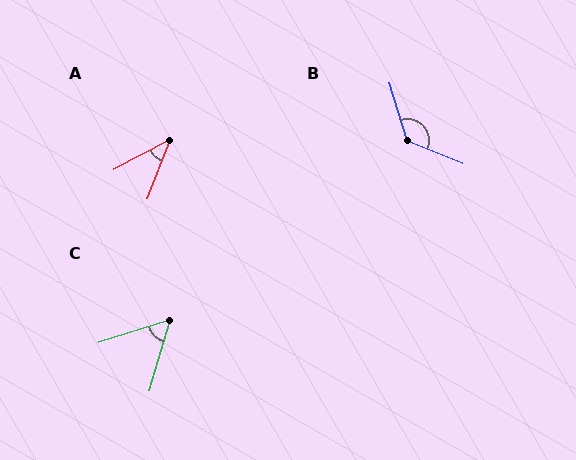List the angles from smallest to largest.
A (41°), C (56°), B (129°).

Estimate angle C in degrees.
Approximately 56 degrees.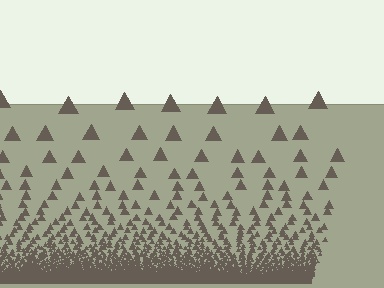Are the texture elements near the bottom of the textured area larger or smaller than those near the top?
Smaller. The gradient is inverted — elements near the bottom are smaller and denser.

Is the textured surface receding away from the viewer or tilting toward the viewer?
The surface appears to tilt toward the viewer. Texture elements get larger and sparser toward the top.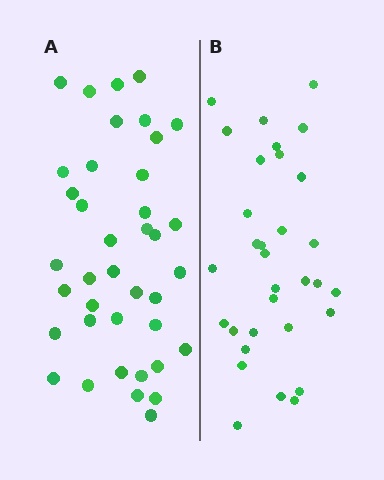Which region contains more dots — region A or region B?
Region A (the left region) has more dots.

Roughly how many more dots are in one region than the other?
Region A has roughly 8 or so more dots than region B.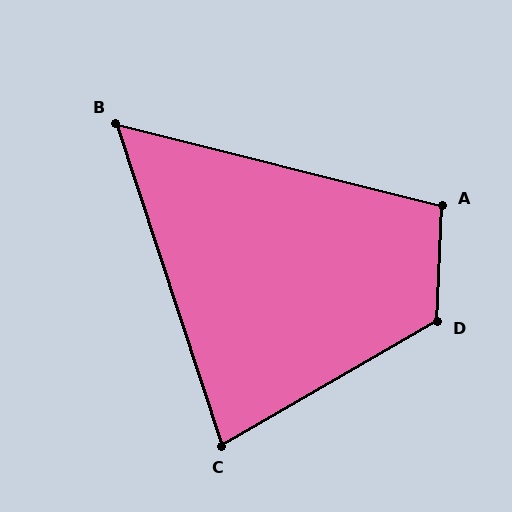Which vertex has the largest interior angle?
D, at approximately 122 degrees.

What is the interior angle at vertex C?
Approximately 78 degrees (acute).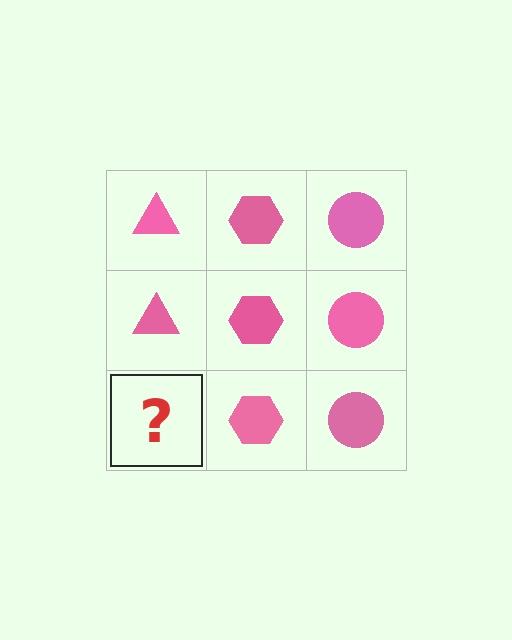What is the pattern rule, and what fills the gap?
The rule is that each column has a consistent shape. The gap should be filled with a pink triangle.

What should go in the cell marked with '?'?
The missing cell should contain a pink triangle.